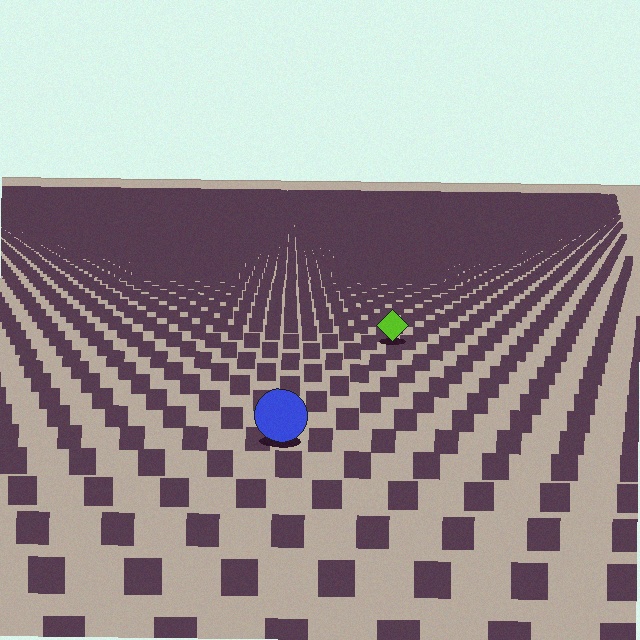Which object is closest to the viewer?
The blue circle is closest. The texture marks near it are larger and more spread out.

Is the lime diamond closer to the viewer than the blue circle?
No. The blue circle is closer — you can tell from the texture gradient: the ground texture is coarser near it.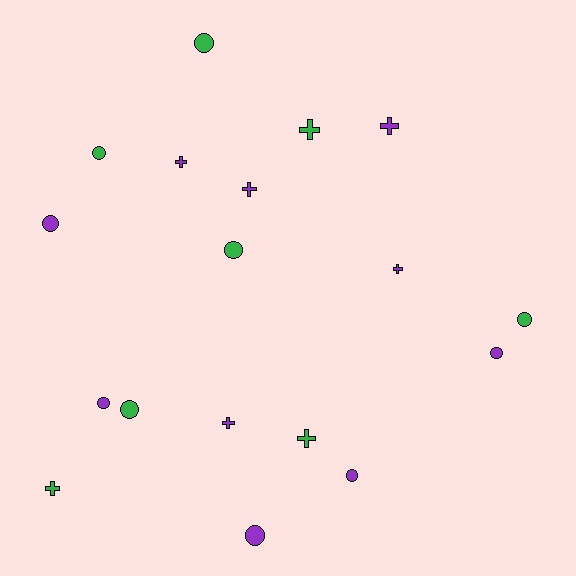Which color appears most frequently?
Purple, with 10 objects.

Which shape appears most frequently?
Circle, with 10 objects.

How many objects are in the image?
There are 18 objects.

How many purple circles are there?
There are 5 purple circles.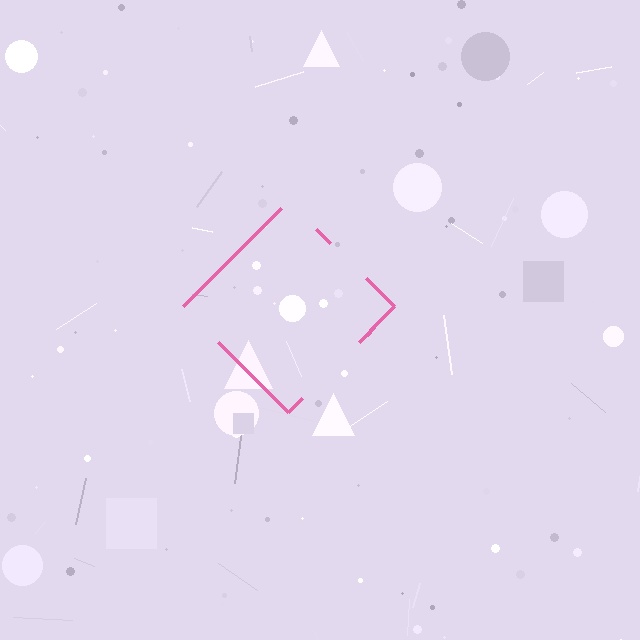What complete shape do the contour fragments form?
The contour fragments form a diamond.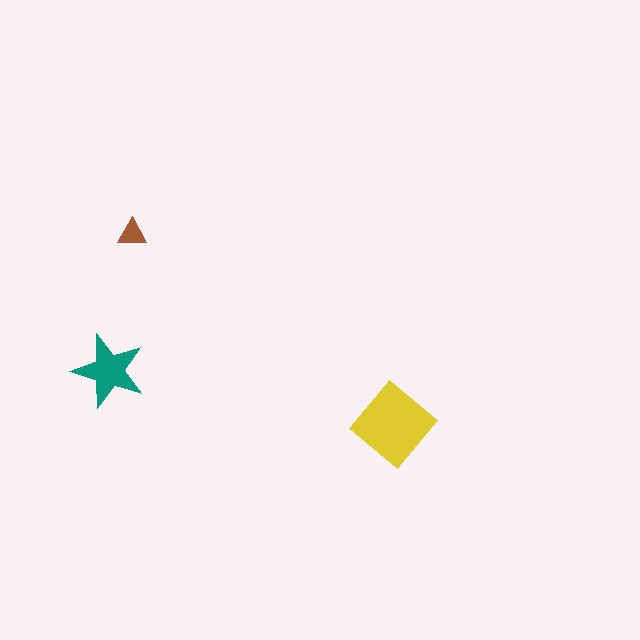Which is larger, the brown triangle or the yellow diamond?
The yellow diamond.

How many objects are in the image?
There are 3 objects in the image.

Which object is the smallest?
The brown triangle.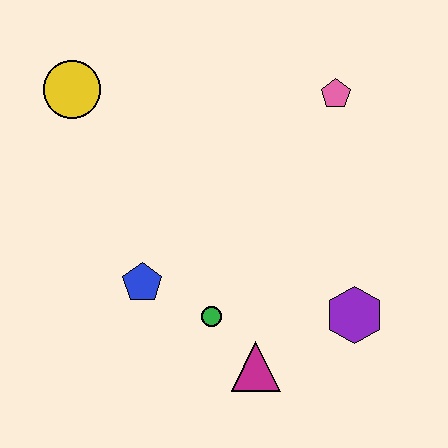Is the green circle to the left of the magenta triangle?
Yes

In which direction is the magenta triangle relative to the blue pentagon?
The magenta triangle is to the right of the blue pentagon.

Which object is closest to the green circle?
The magenta triangle is closest to the green circle.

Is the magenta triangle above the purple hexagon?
No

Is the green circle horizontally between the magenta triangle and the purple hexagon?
No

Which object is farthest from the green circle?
The yellow circle is farthest from the green circle.